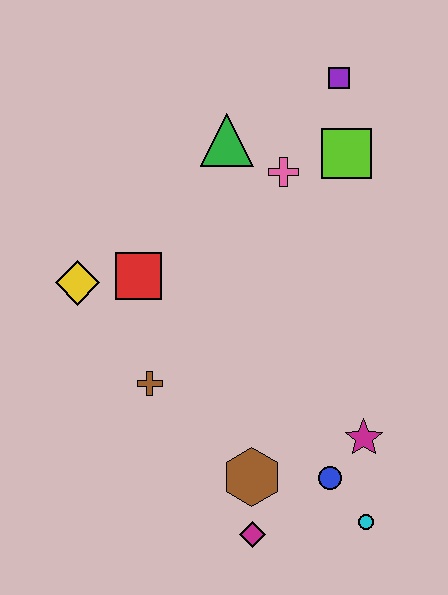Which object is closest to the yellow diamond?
The red square is closest to the yellow diamond.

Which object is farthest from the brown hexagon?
The purple square is farthest from the brown hexagon.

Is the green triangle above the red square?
Yes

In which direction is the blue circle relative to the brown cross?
The blue circle is to the right of the brown cross.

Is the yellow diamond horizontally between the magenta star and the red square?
No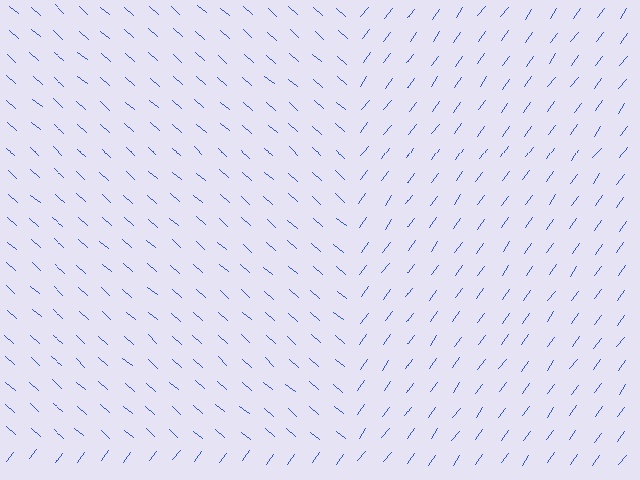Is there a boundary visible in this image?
Yes, there is a texture boundary formed by a change in line orientation.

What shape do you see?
I see a rectangle.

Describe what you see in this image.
The image is filled with small blue line segments. A rectangle region in the image has lines oriented differently from the surrounding lines, creating a visible texture boundary.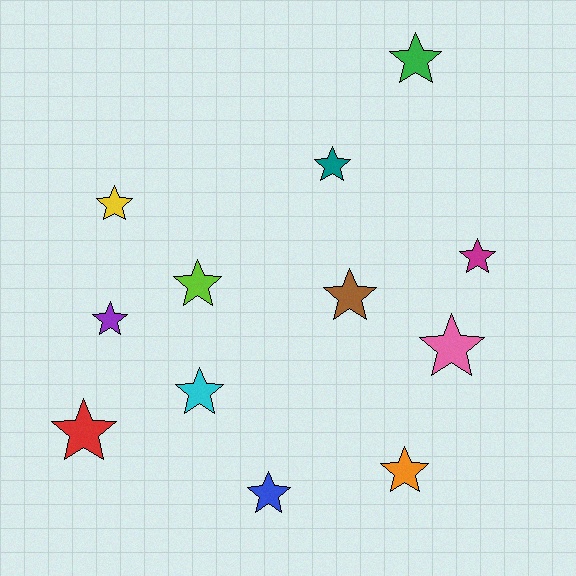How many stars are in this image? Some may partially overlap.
There are 12 stars.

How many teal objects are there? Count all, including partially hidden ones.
There is 1 teal object.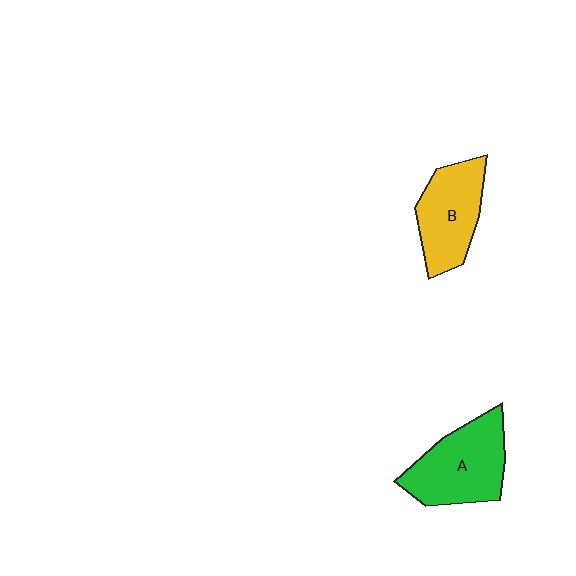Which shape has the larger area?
Shape A (green).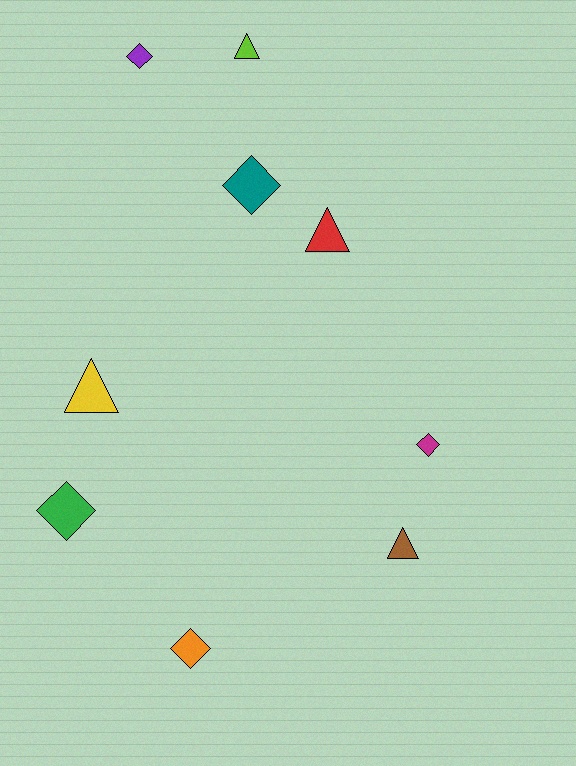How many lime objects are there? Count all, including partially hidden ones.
There is 1 lime object.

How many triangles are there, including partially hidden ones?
There are 4 triangles.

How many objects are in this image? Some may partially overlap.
There are 9 objects.